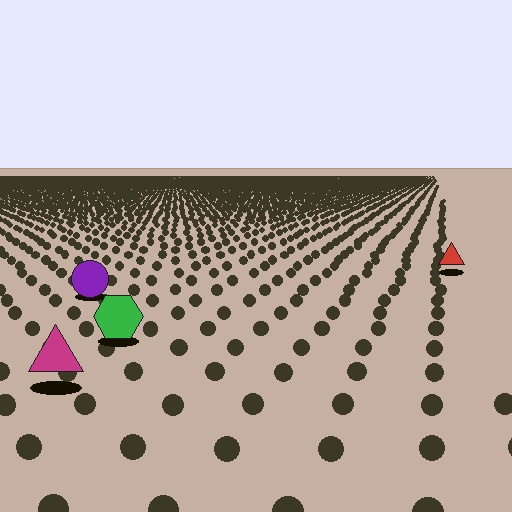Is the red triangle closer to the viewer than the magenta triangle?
No. The magenta triangle is closer — you can tell from the texture gradient: the ground texture is coarser near it.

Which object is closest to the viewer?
The magenta triangle is closest. The texture marks near it are larger and more spread out.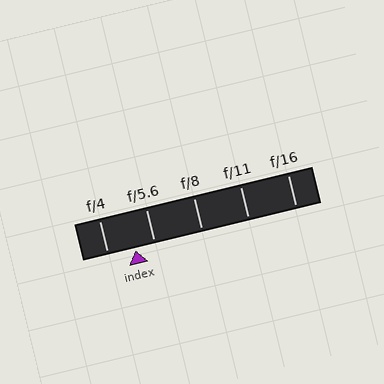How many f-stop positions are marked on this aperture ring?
There are 5 f-stop positions marked.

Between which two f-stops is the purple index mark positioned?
The index mark is between f/4 and f/5.6.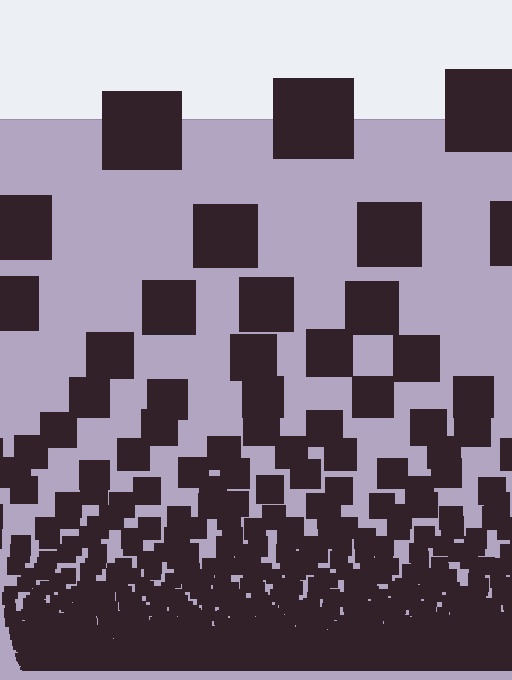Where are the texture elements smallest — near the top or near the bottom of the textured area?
Near the bottom.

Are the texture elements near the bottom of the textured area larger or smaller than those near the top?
Smaller. The gradient is inverted — elements near the bottom are smaller and denser.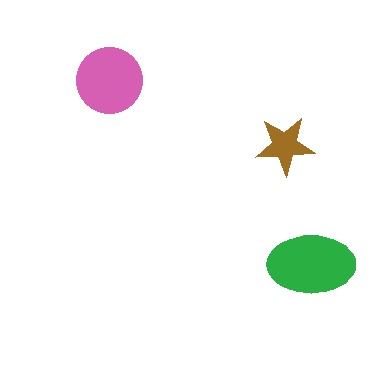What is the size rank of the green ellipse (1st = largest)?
1st.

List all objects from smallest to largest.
The brown star, the pink circle, the green ellipse.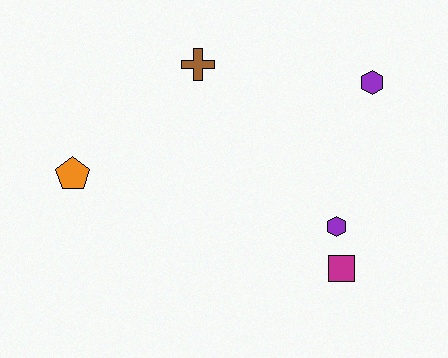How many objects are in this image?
There are 5 objects.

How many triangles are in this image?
There are no triangles.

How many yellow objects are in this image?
There are no yellow objects.